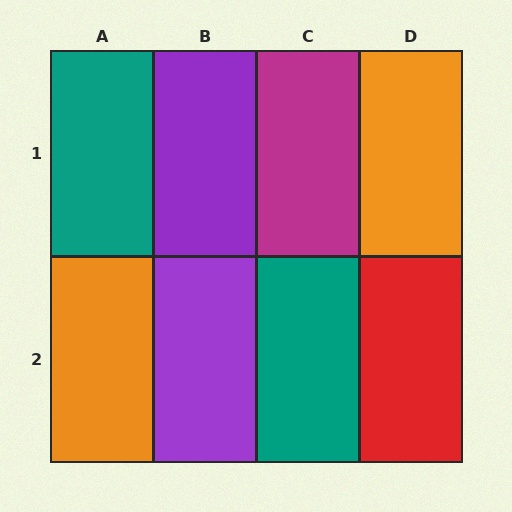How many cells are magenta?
1 cell is magenta.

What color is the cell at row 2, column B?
Purple.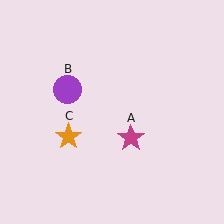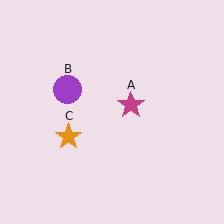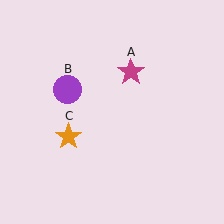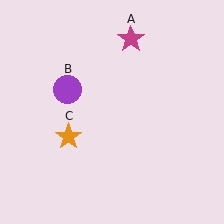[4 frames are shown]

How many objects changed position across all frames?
1 object changed position: magenta star (object A).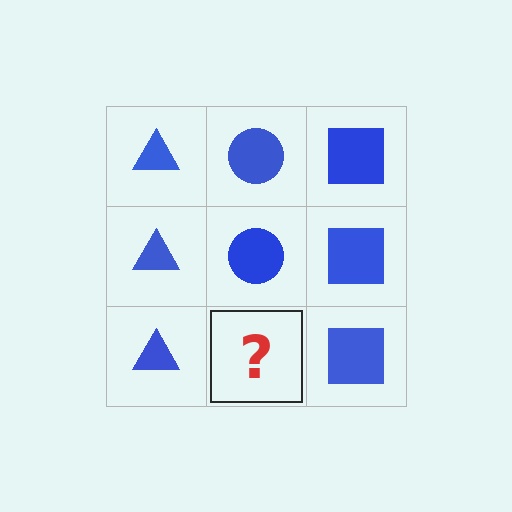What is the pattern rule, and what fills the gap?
The rule is that each column has a consistent shape. The gap should be filled with a blue circle.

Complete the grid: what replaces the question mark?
The question mark should be replaced with a blue circle.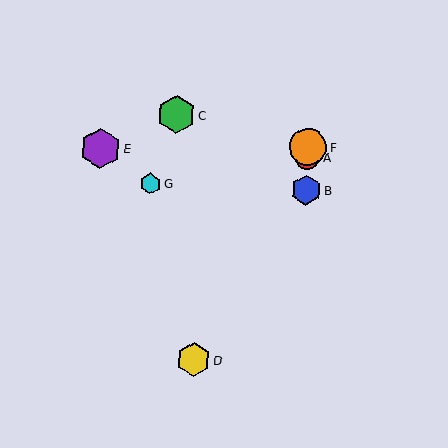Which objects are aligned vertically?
Objects A, B, F are aligned vertically.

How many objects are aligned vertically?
3 objects (A, B, F) are aligned vertically.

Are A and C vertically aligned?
No, A is at x≈308 and C is at x≈176.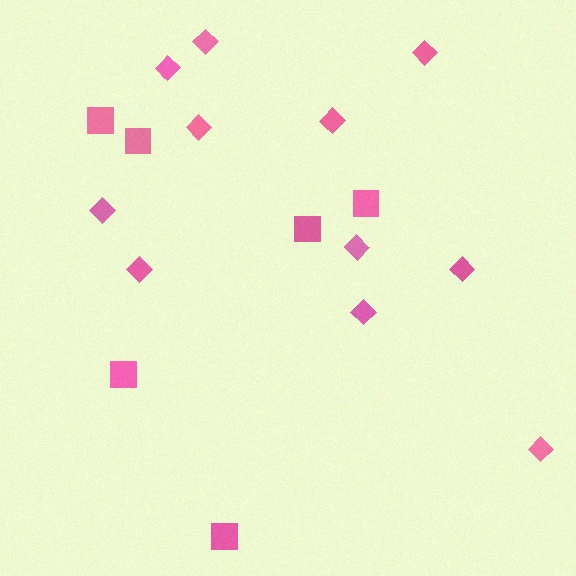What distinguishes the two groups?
There are 2 groups: one group of diamonds (11) and one group of squares (6).